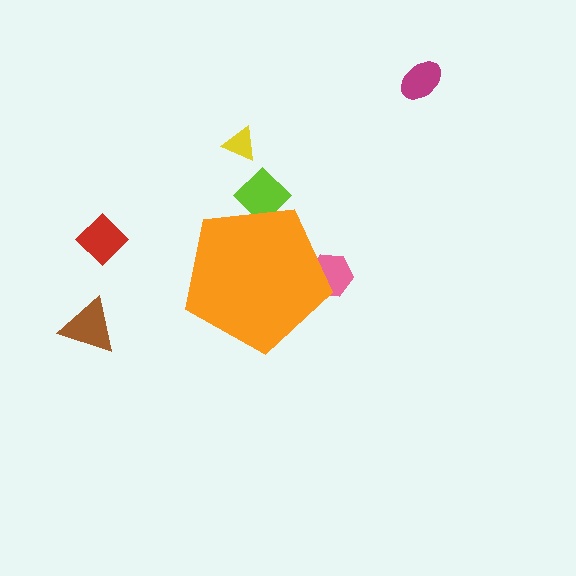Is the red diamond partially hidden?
No, the red diamond is fully visible.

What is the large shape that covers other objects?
An orange pentagon.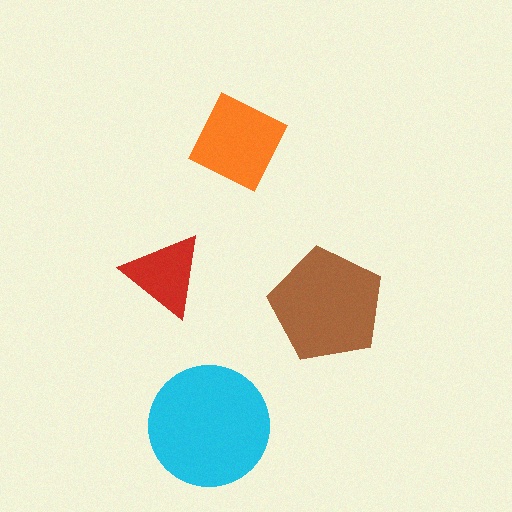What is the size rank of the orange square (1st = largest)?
3rd.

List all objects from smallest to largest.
The red triangle, the orange square, the brown pentagon, the cyan circle.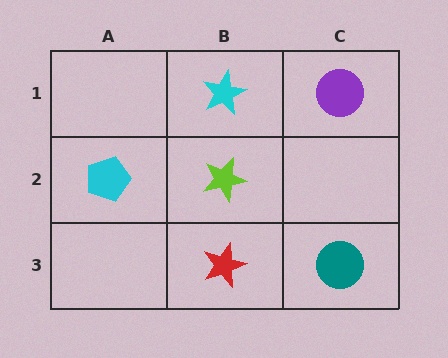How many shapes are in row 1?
2 shapes.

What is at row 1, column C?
A purple circle.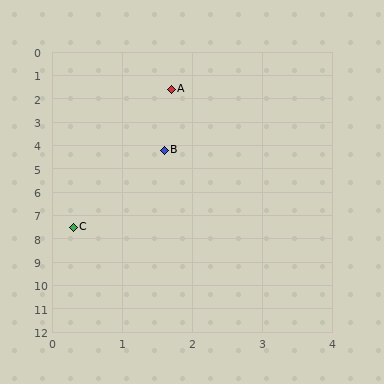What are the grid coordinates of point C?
Point C is at approximately (0.3, 7.5).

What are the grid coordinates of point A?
Point A is at approximately (1.7, 1.6).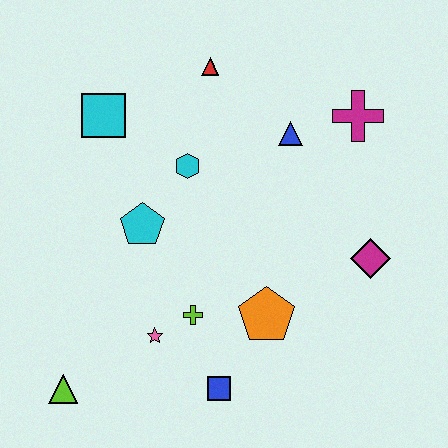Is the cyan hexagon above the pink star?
Yes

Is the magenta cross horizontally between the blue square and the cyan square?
No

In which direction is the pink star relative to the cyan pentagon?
The pink star is below the cyan pentagon.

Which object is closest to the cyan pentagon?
The cyan hexagon is closest to the cyan pentagon.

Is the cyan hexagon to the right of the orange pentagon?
No